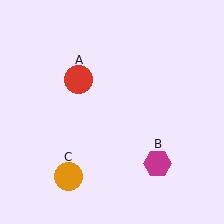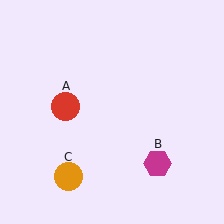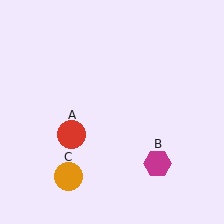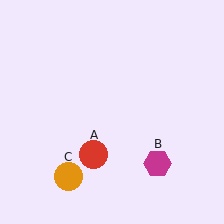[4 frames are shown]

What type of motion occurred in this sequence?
The red circle (object A) rotated counterclockwise around the center of the scene.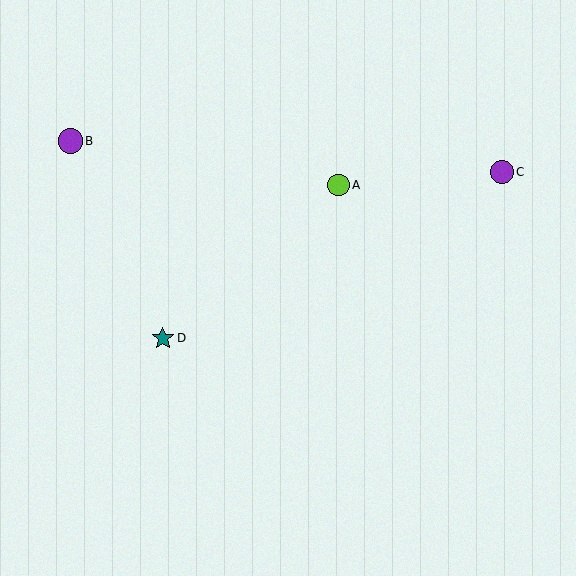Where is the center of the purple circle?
The center of the purple circle is at (502, 172).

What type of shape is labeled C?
Shape C is a purple circle.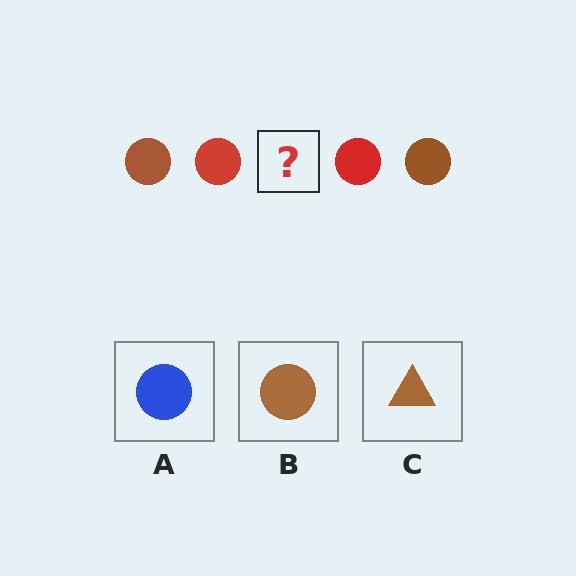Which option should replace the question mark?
Option B.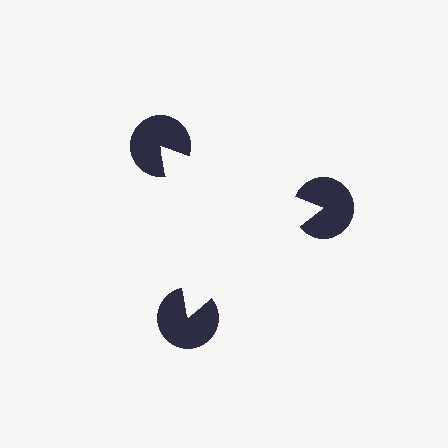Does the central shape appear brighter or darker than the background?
It typically appears slightly brighter than the background, even though no actual brightness change is drawn.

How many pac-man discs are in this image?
There are 3 — one at each vertex of the illusory triangle.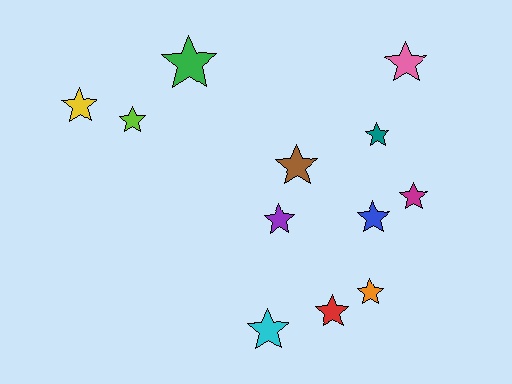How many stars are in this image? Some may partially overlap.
There are 12 stars.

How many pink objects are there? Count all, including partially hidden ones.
There is 1 pink object.